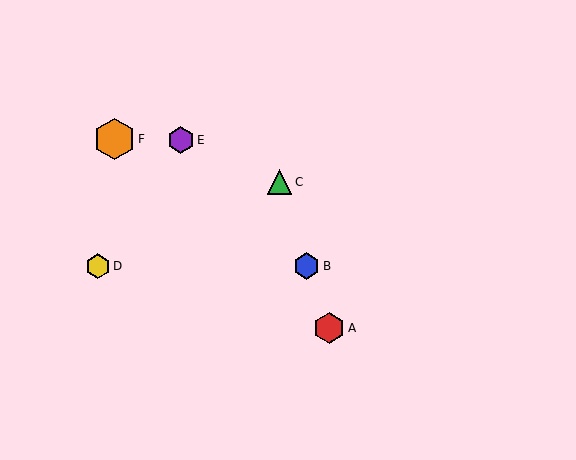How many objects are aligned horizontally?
2 objects (B, D) are aligned horizontally.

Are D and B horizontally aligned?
Yes, both are at y≈266.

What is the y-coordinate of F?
Object F is at y≈139.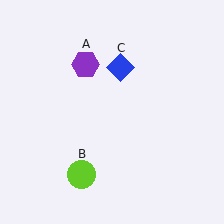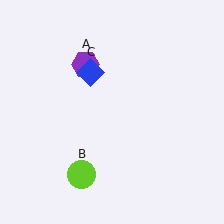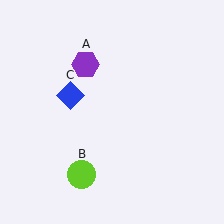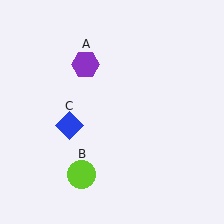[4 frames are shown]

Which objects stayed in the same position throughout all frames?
Purple hexagon (object A) and lime circle (object B) remained stationary.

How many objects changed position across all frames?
1 object changed position: blue diamond (object C).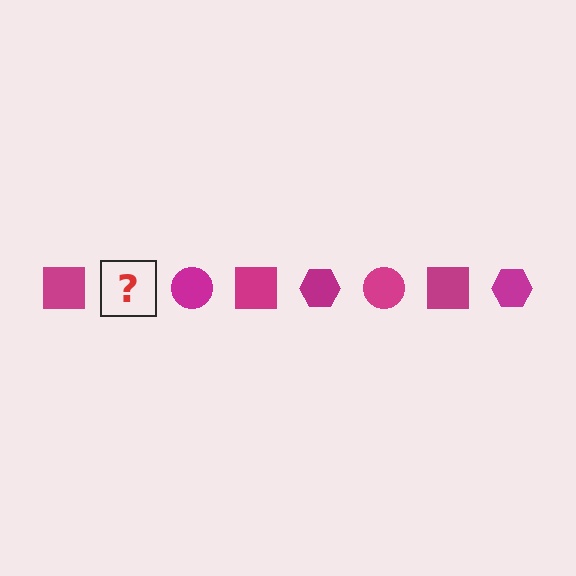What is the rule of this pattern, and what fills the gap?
The rule is that the pattern cycles through square, hexagon, circle shapes in magenta. The gap should be filled with a magenta hexagon.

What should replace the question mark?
The question mark should be replaced with a magenta hexagon.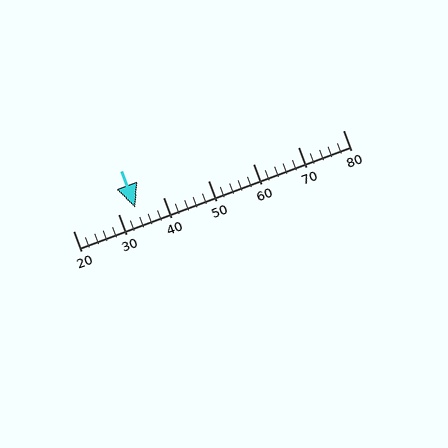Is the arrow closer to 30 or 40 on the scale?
The arrow is closer to 30.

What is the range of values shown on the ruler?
The ruler shows values from 20 to 80.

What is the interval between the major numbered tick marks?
The major tick marks are spaced 10 units apart.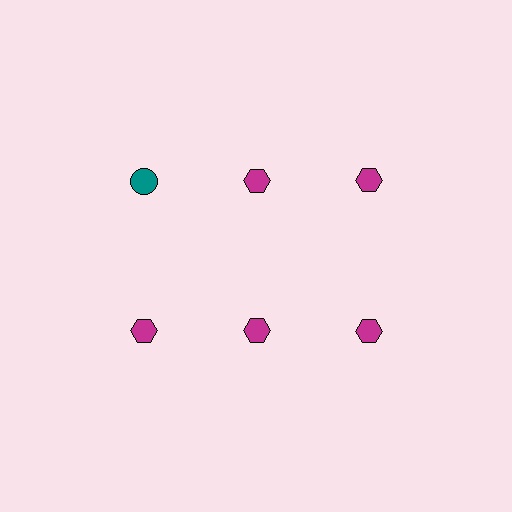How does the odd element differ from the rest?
It differs in both color (teal instead of magenta) and shape (circle instead of hexagon).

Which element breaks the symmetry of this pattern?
The teal circle in the top row, leftmost column breaks the symmetry. All other shapes are magenta hexagons.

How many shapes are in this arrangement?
There are 6 shapes arranged in a grid pattern.